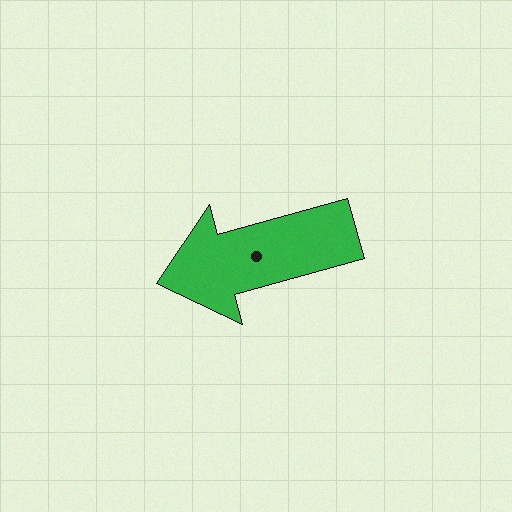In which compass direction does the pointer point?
West.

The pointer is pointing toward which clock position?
Roughly 8 o'clock.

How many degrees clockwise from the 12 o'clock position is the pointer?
Approximately 254 degrees.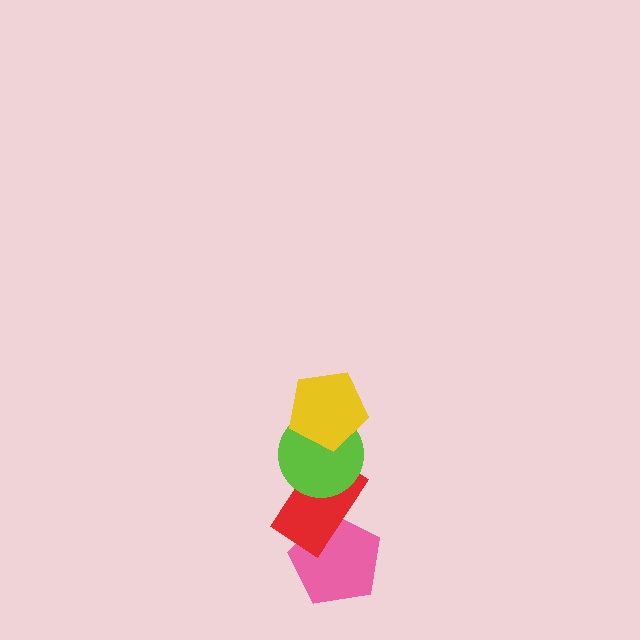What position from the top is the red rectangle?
The red rectangle is 3rd from the top.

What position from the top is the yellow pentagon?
The yellow pentagon is 1st from the top.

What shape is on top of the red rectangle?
The lime circle is on top of the red rectangle.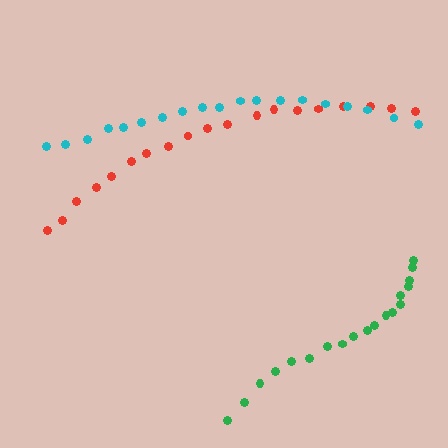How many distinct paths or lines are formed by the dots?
There are 3 distinct paths.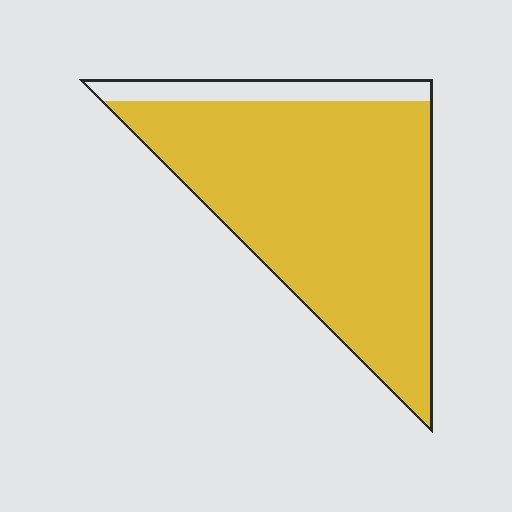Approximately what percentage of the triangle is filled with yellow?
Approximately 90%.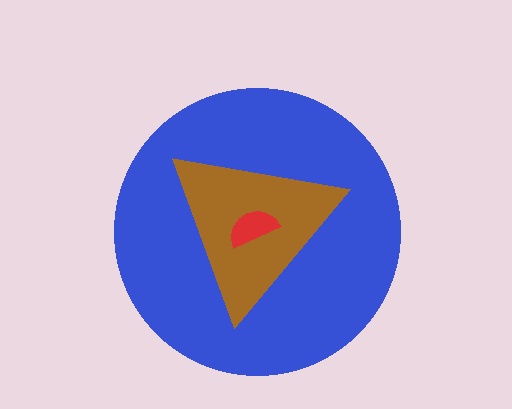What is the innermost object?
The red semicircle.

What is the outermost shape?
The blue circle.